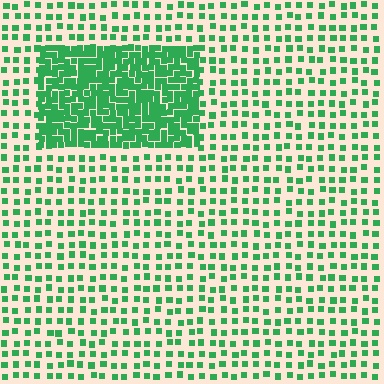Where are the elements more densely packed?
The elements are more densely packed inside the rectangle boundary.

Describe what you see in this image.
The image contains small green elements arranged at two different densities. A rectangle-shaped region is visible where the elements are more densely packed than the surrounding area.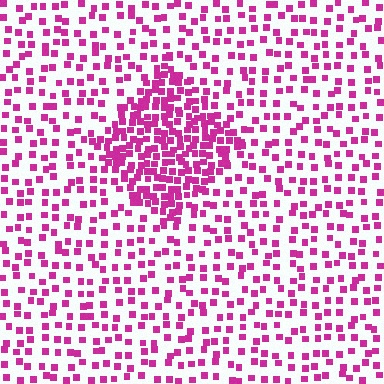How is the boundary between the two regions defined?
The boundary is defined by a change in element density (approximately 2.4x ratio). All elements are the same color, size, and shape.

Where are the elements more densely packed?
The elements are more densely packed inside the diamond boundary.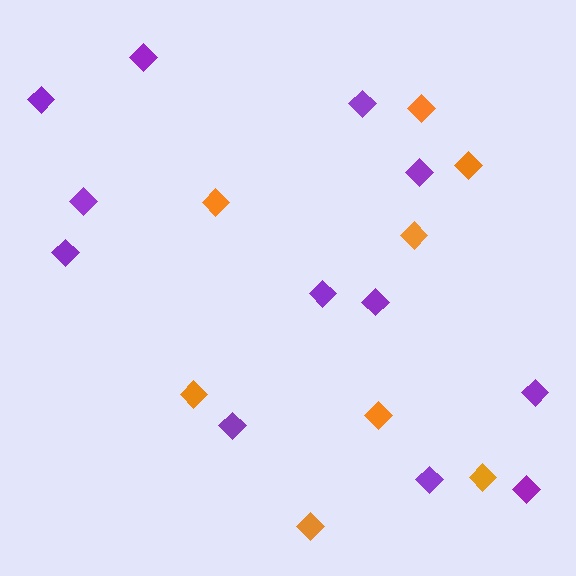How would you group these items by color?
There are 2 groups: one group of purple diamonds (12) and one group of orange diamonds (8).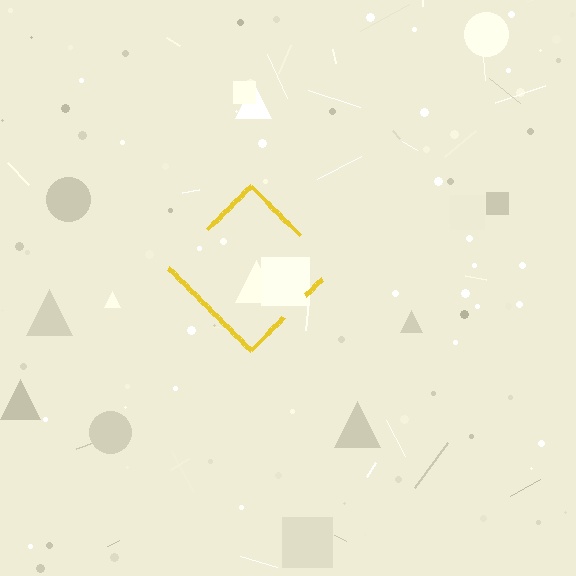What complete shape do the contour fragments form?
The contour fragments form a diamond.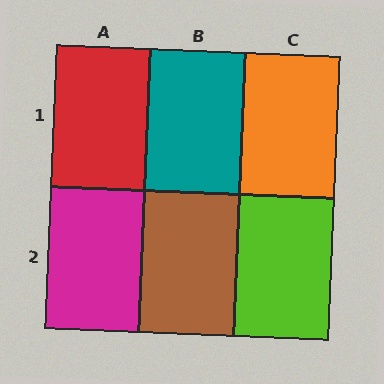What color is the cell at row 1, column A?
Red.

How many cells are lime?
1 cell is lime.